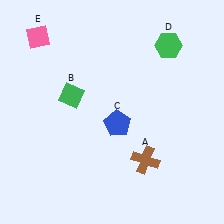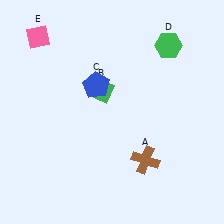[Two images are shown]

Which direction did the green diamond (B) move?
The green diamond (B) moved right.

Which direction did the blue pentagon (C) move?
The blue pentagon (C) moved up.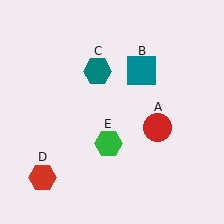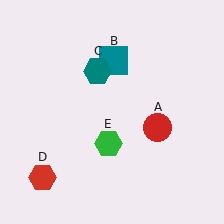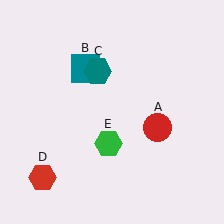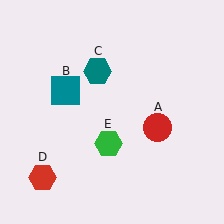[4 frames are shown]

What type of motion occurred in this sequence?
The teal square (object B) rotated counterclockwise around the center of the scene.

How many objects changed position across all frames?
1 object changed position: teal square (object B).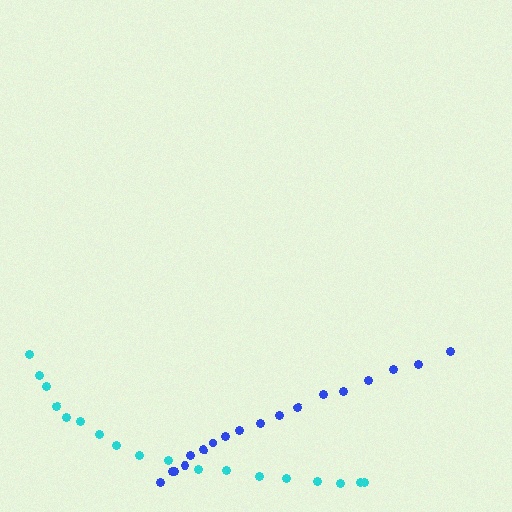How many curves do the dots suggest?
There are 2 distinct paths.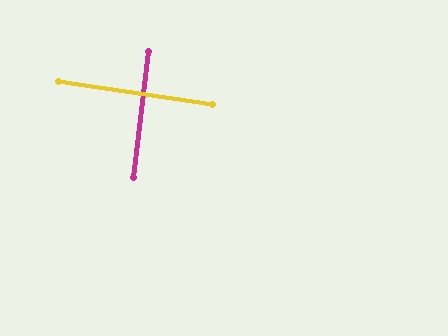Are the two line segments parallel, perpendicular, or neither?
Perpendicular — they meet at approximately 88°.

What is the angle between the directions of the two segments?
Approximately 88 degrees.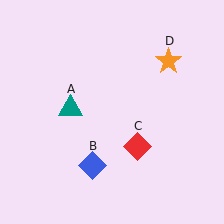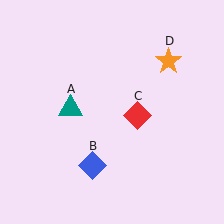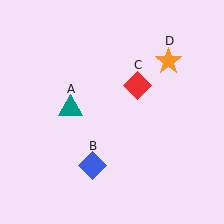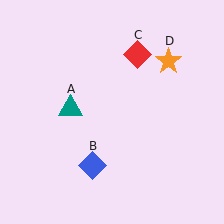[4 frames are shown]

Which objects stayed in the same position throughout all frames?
Teal triangle (object A) and blue diamond (object B) and orange star (object D) remained stationary.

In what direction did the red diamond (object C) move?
The red diamond (object C) moved up.